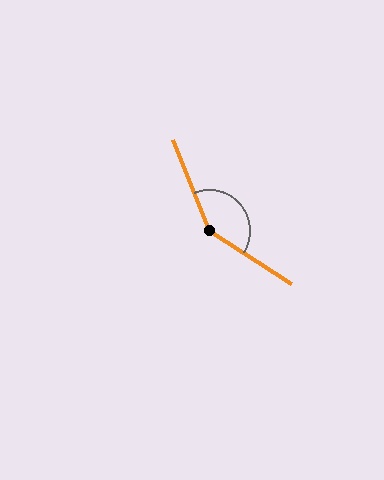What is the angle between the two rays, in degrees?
Approximately 144 degrees.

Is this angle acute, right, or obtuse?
It is obtuse.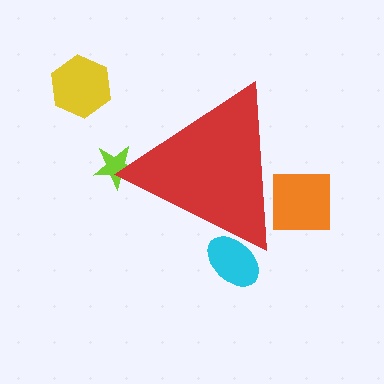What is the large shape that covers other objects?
A red triangle.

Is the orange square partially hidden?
Yes, the orange square is partially hidden behind the red triangle.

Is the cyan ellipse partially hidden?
Yes, the cyan ellipse is partially hidden behind the red triangle.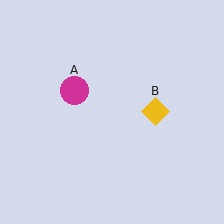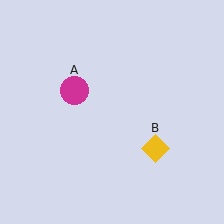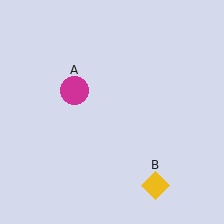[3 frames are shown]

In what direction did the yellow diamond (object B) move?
The yellow diamond (object B) moved down.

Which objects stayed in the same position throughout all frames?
Magenta circle (object A) remained stationary.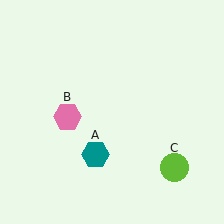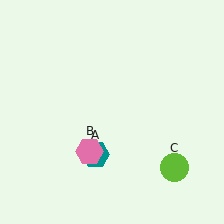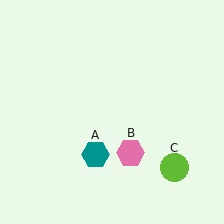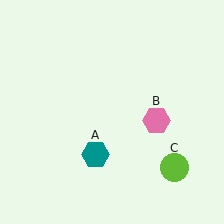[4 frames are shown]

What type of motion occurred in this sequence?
The pink hexagon (object B) rotated counterclockwise around the center of the scene.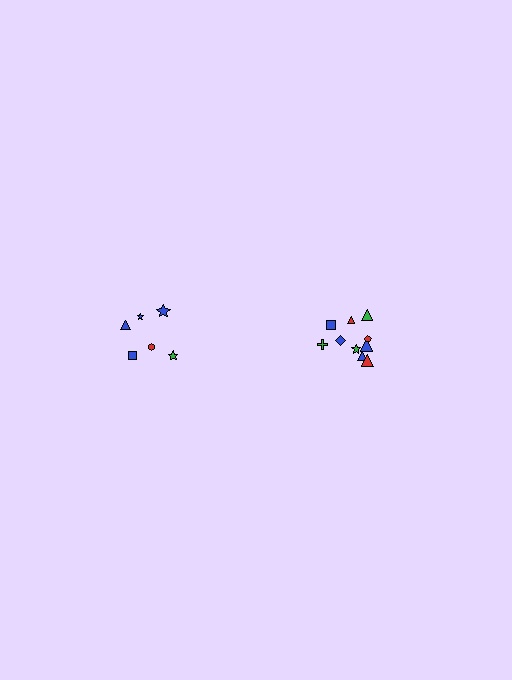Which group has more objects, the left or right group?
The right group.